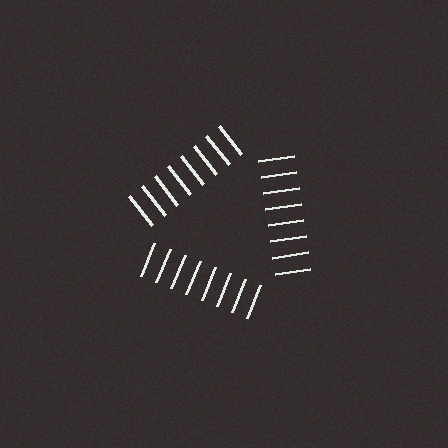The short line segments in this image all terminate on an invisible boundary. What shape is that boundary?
An illusory triangle — the line segments terminate on its edges but no continuous stroke is drawn.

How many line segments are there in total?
24 — 8 along each of the 3 edges.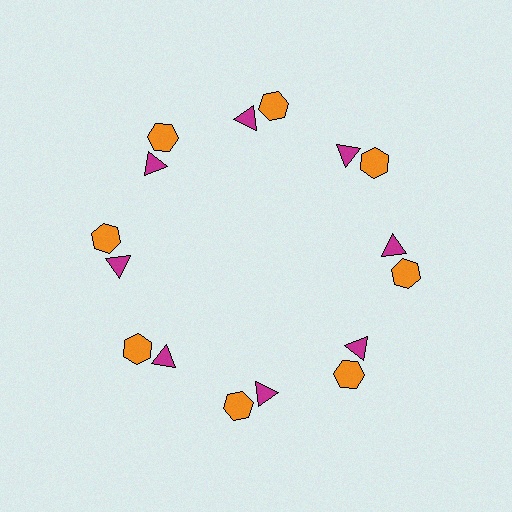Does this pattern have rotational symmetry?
Yes, this pattern has 8-fold rotational symmetry. It looks the same after rotating 45 degrees around the center.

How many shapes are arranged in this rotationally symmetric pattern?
There are 16 shapes, arranged in 8 groups of 2.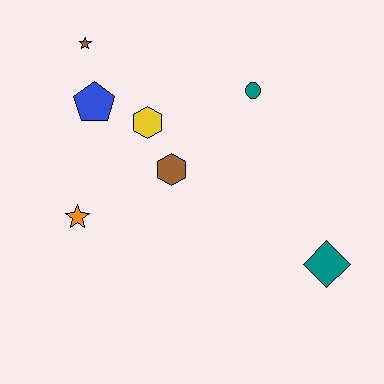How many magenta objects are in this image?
There are no magenta objects.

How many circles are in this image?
There is 1 circle.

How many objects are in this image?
There are 7 objects.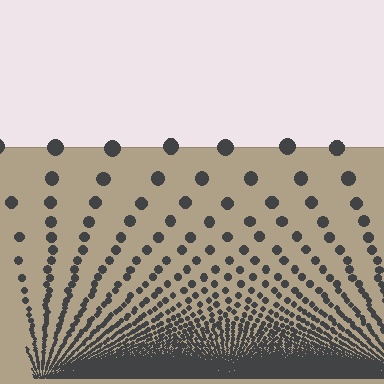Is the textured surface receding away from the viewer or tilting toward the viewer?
The surface appears to tilt toward the viewer. Texture elements get larger and sparser toward the top.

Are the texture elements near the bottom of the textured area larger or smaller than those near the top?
Smaller. The gradient is inverted — elements near the bottom are smaller and denser.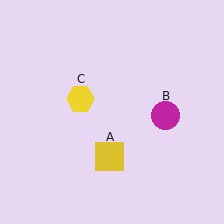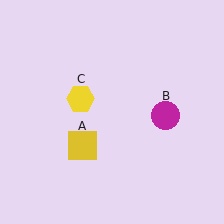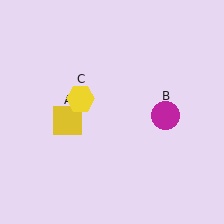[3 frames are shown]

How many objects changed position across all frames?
1 object changed position: yellow square (object A).